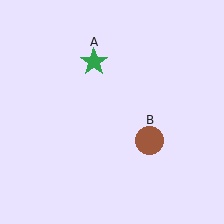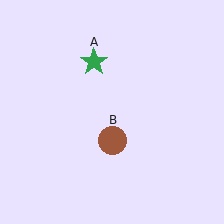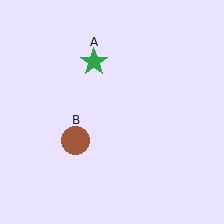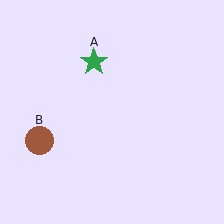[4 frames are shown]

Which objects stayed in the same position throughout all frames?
Green star (object A) remained stationary.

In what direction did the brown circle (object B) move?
The brown circle (object B) moved left.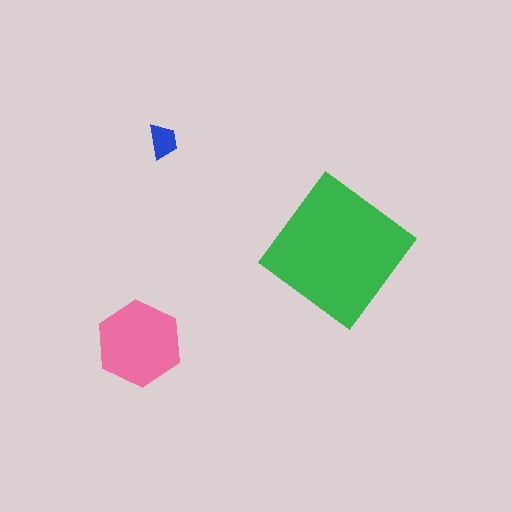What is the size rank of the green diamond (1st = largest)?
1st.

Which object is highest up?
The blue trapezoid is topmost.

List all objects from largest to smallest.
The green diamond, the pink hexagon, the blue trapezoid.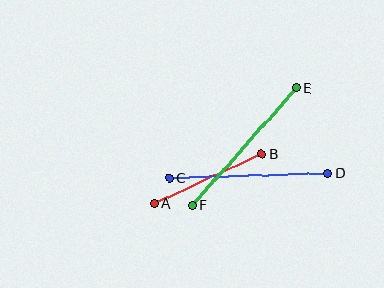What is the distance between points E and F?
The distance is approximately 157 pixels.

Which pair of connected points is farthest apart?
Points C and D are farthest apart.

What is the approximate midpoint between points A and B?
The midpoint is at approximately (208, 179) pixels.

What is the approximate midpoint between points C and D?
The midpoint is at approximately (249, 175) pixels.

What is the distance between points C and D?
The distance is approximately 159 pixels.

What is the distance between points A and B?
The distance is approximately 118 pixels.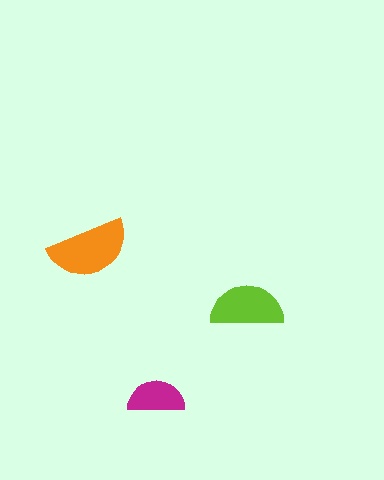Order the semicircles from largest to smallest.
the orange one, the lime one, the magenta one.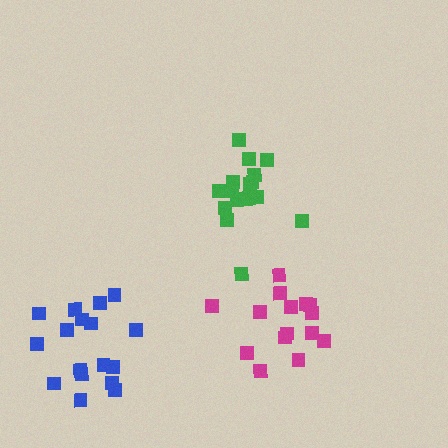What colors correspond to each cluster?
The clusters are colored: green, magenta, blue.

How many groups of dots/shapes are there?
There are 3 groups.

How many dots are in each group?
Group 1: 17 dots, Group 2: 15 dots, Group 3: 17 dots (49 total).